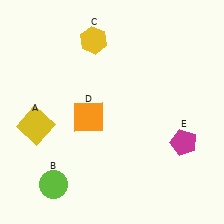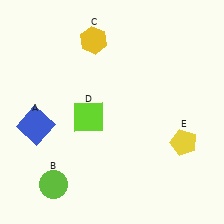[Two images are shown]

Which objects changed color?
A changed from yellow to blue. D changed from orange to lime. E changed from magenta to yellow.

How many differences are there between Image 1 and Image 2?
There are 3 differences between the two images.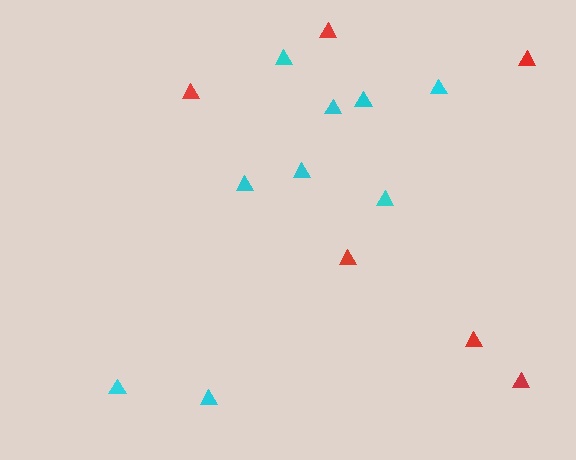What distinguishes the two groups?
There are 2 groups: one group of red triangles (6) and one group of cyan triangles (9).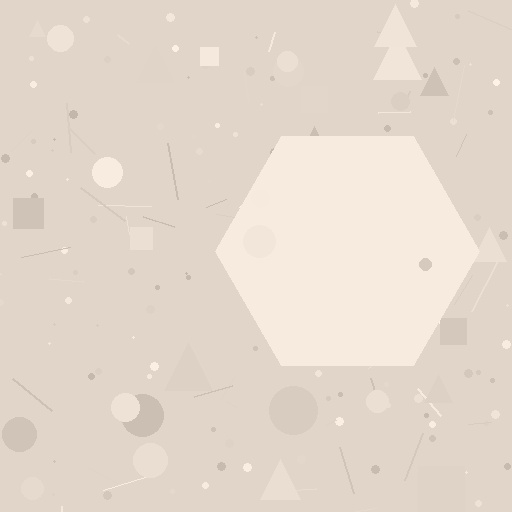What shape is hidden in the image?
A hexagon is hidden in the image.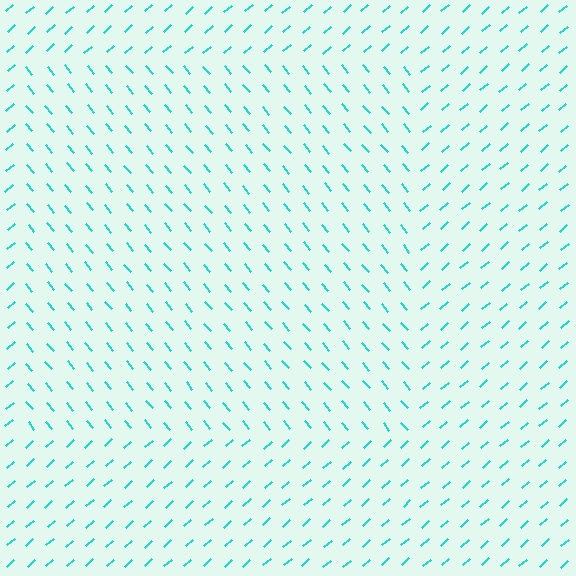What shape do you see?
I see a rectangle.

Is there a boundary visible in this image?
Yes, there is a texture boundary formed by a change in line orientation.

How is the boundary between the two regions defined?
The boundary is defined purely by a change in line orientation (approximately 88 degrees difference). All lines are the same color and thickness.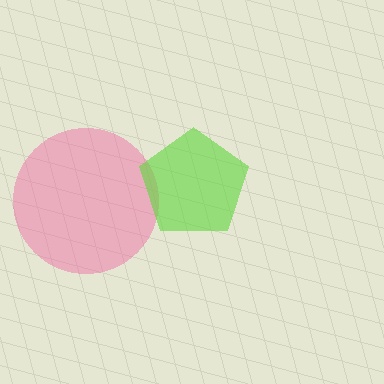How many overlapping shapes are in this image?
There are 2 overlapping shapes in the image.